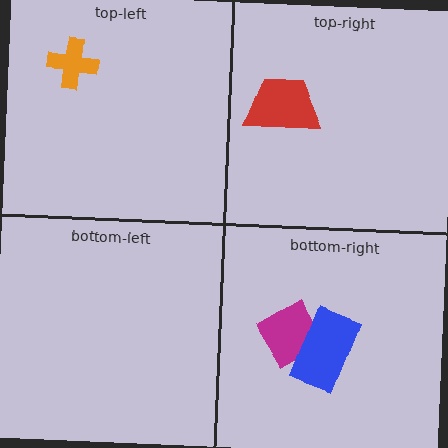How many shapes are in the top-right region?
1.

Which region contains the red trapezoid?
The top-right region.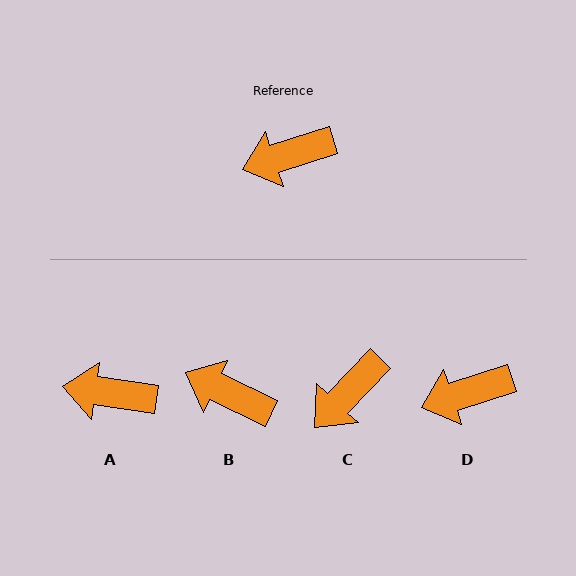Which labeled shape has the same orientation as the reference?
D.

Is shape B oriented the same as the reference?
No, it is off by about 44 degrees.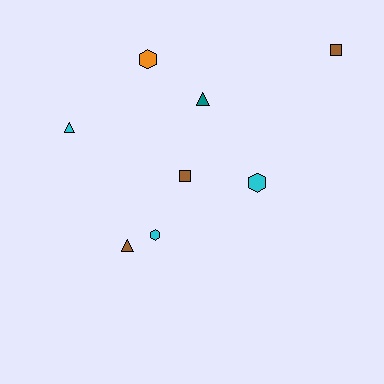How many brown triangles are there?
There is 1 brown triangle.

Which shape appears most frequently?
Triangle, with 3 objects.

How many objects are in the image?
There are 8 objects.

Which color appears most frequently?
Brown, with 3 objects.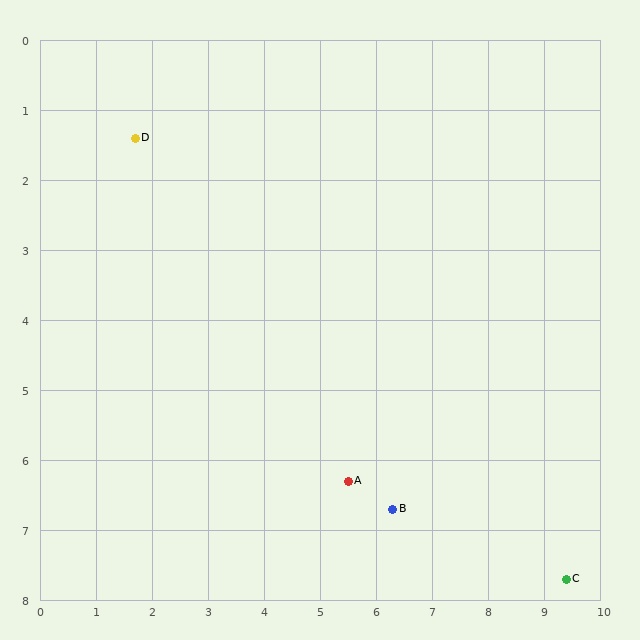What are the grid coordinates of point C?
Point C is at approximately (9.4, 7.7).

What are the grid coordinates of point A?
Point A is at approximately (5.5, 6.3).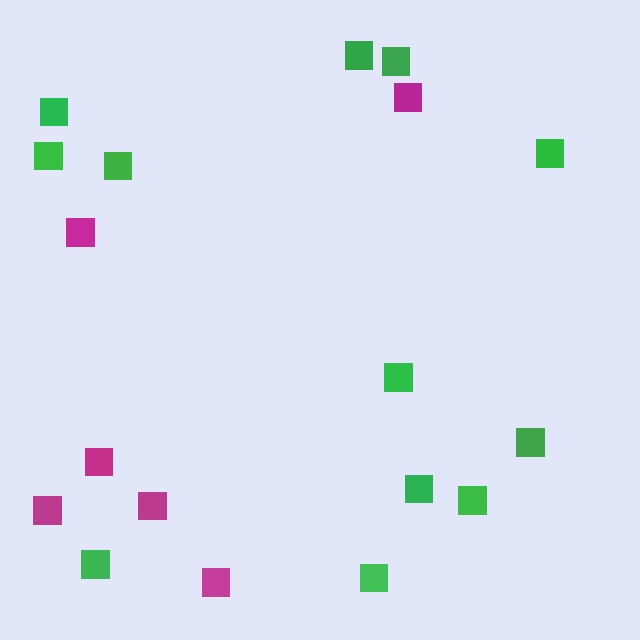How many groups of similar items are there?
There are 2 groups: one group of magenta squares (6) and one group of green squares (12).